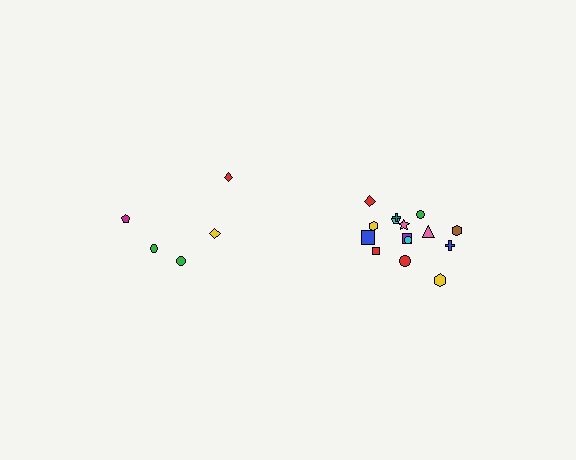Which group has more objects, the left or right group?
The right group.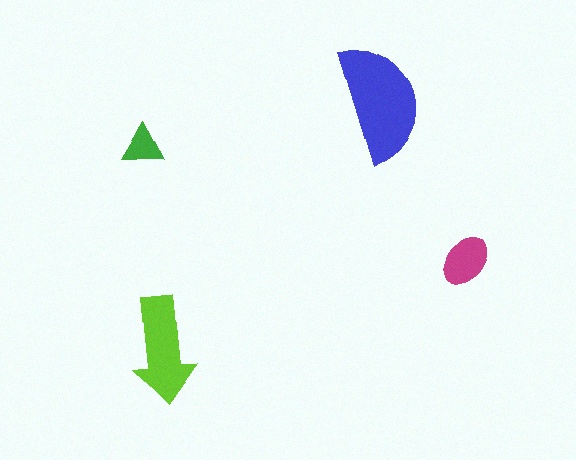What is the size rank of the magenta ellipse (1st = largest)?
3rd.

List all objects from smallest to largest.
The green triangle, the magenta ellipse, the lime arrow, the blue semicircle.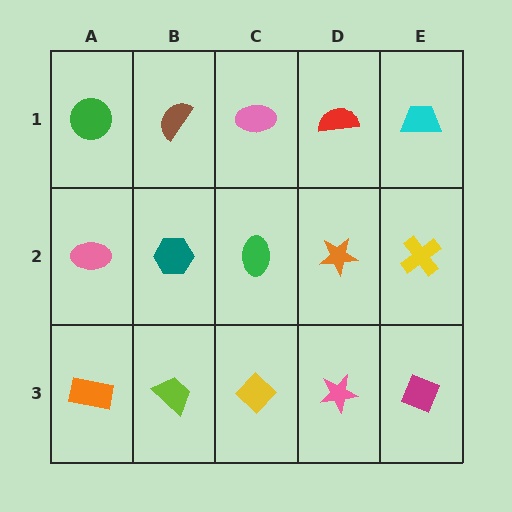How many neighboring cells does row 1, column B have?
3.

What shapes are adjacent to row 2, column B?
A brown semicircle (row 1, column B), a lime trapezoid (row 3, column B), a pink ellipse (row 2, column A), a green ellipse (row 2, column C).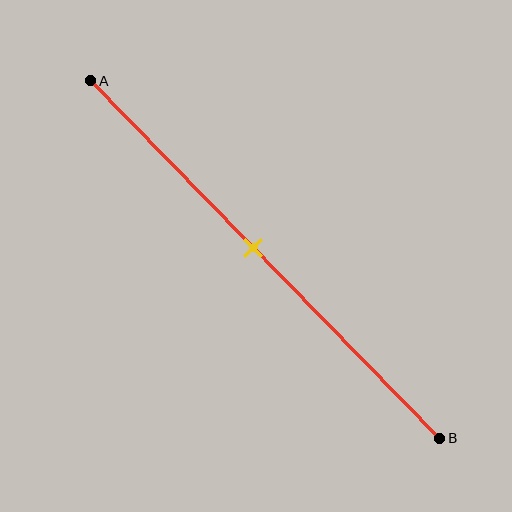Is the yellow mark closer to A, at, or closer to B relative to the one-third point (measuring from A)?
The yellow mark is closer to point B than the one-third point of segment AB.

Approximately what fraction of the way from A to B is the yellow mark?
The yellow mark is approximately 45% of the way from A to B.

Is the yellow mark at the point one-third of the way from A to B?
No, the mark is at about 45% from A, not at the 33% one-third point.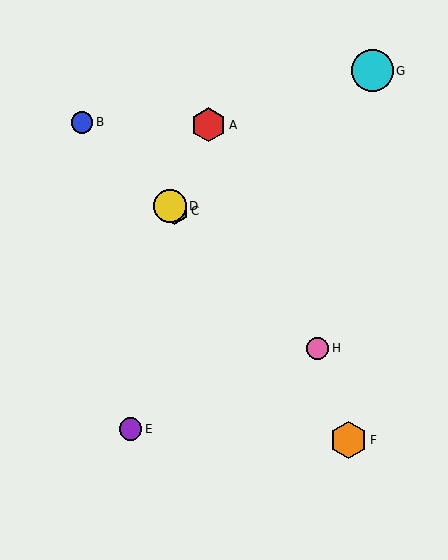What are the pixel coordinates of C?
Object C is at (174, 211).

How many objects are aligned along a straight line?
4 objects (B, C, D, H) are aligned along a straight line.